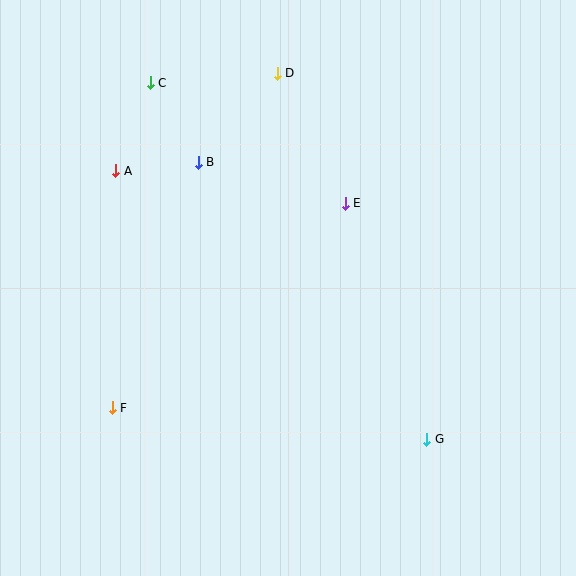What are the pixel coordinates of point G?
Point G is at (427, 439).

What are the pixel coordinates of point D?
Point D is at (277, 73).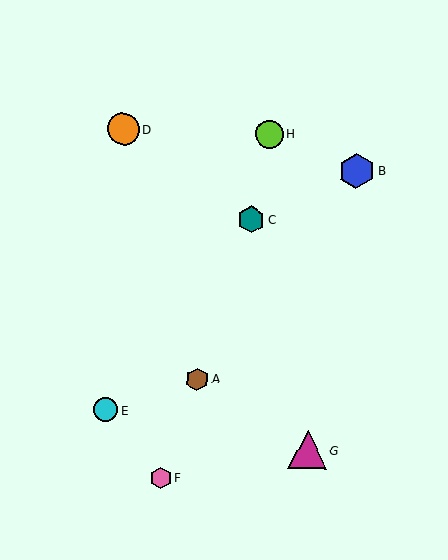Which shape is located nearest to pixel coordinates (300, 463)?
The magenta triangle (labeled G) at (308, 450) is nearest to that location.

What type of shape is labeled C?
Shape C is a teal hexagon.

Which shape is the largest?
The magenta triangle (labeled G) is the largest.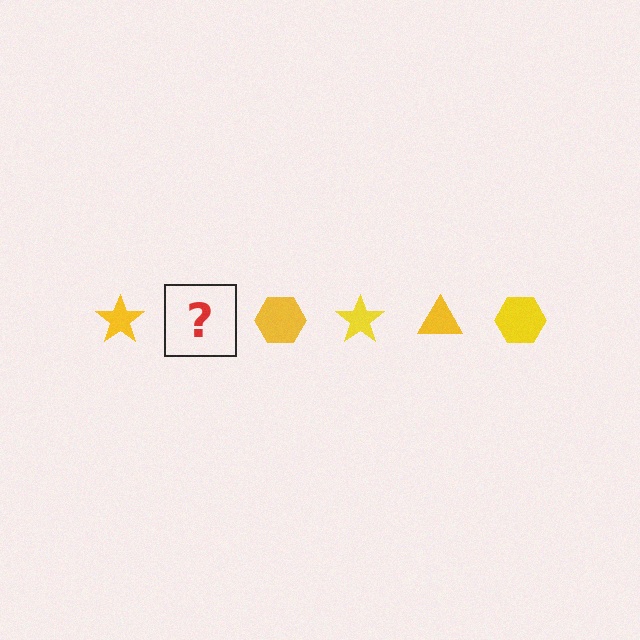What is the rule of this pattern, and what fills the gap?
The rule is that the pattern cycles through star, triangle, hexagon shapes in yellow. The gap should be filled with a yellow triangle.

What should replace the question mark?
The question mark should be replaced with a yellow triangle.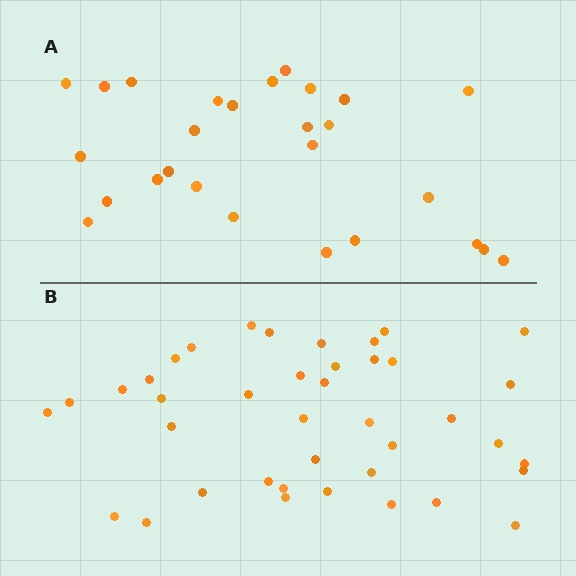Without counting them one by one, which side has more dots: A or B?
Region B (the bottom region) has more dots.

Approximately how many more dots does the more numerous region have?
Region B has approximately 15 more dots than region A.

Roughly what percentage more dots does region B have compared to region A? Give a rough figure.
About 50% more.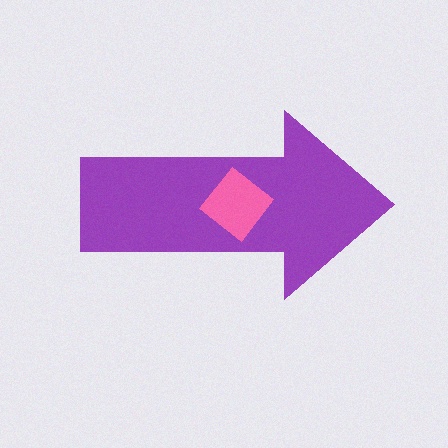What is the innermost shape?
The pink diamond.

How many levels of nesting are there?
2.